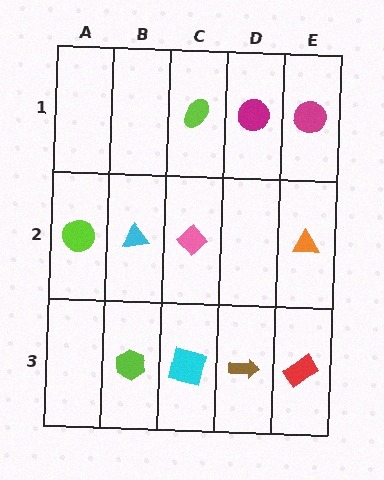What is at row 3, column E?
A red rectangle.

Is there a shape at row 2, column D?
No, that cell is empty.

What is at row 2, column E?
An orange triangle.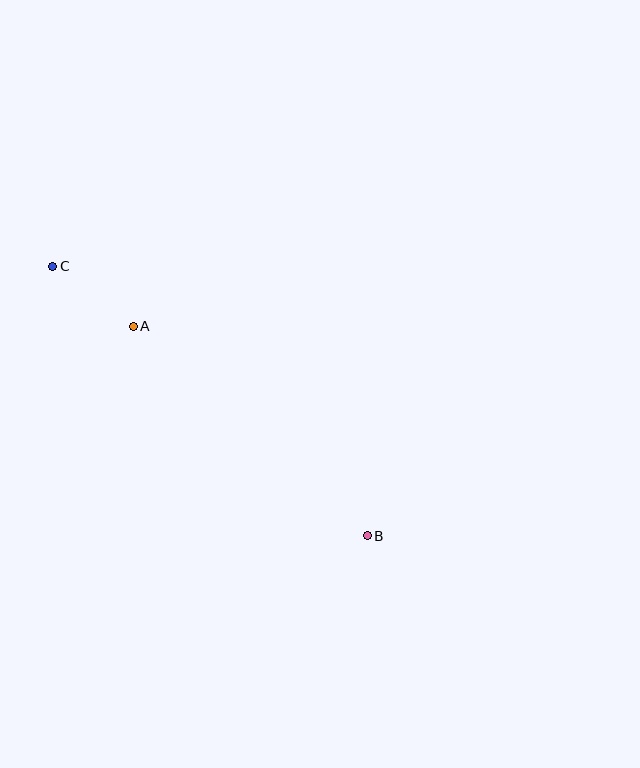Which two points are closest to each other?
Points A and C are closest to each other.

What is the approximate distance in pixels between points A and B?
The distance between A and B is approximately 314 pixels.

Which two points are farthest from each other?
Points B and C are farthest from each other.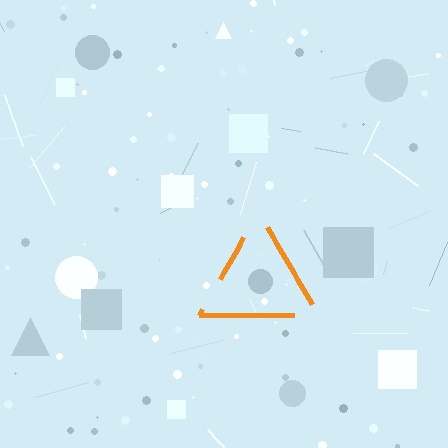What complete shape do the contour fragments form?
The contour fragments form a triangle.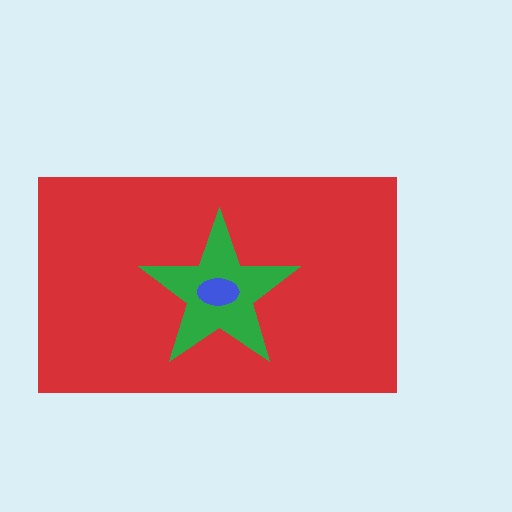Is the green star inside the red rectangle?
Yes.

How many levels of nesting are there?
3.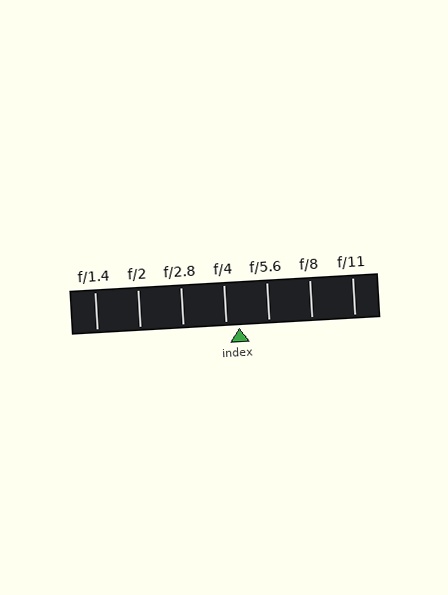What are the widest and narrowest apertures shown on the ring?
The widest aperture shown is f/1.4 and the narrowest is f/11.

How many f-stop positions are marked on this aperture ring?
There are 7 f-stop positions marked.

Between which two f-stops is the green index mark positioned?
The index mark is between f/4 and f/5.6.